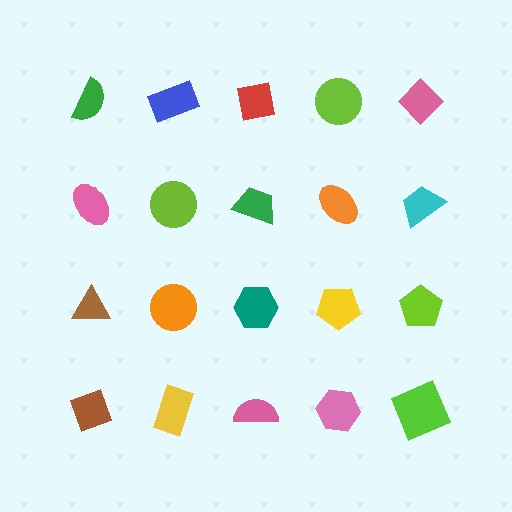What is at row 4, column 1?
A brown diamond.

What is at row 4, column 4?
A pink hexagon.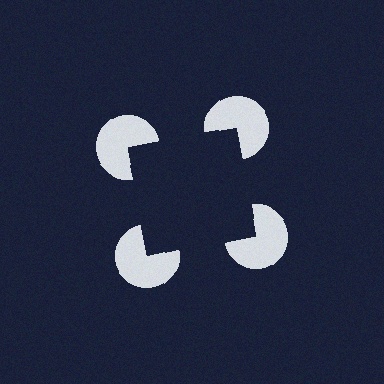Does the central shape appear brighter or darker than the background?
It typically appears slightly darker than the background, even though no actual brightness change is drawn.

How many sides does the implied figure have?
4 sides.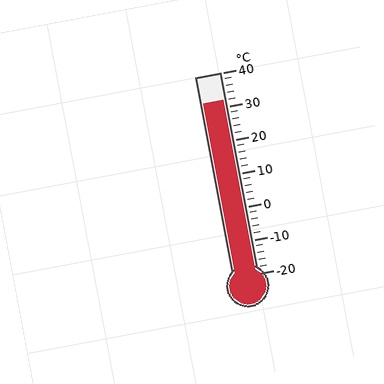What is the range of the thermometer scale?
The thermometer scale ranges from -20°C to 40°C.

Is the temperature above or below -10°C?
The temperature is above -10°C.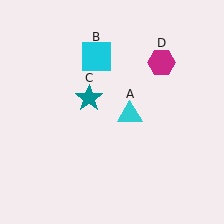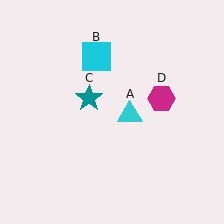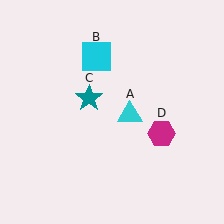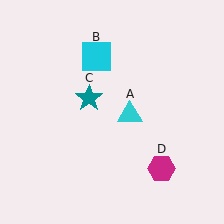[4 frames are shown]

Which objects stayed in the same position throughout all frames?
Cyan triangle (object A) and cyan square (object B) and teal star (object C) remained stationary.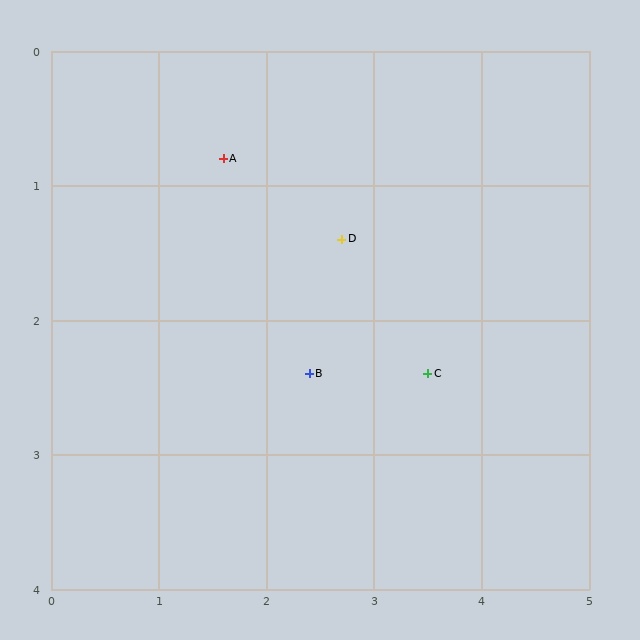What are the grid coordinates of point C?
Point C is at approximately (3.5, 2.4).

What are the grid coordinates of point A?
Point A is at approximately (1.6, 0.8).